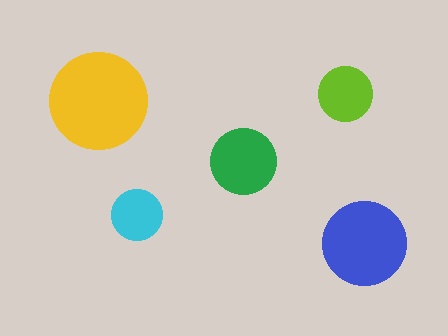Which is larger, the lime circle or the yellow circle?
The yellow one.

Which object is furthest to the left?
The yellow circle is leftmost.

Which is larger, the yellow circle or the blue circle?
The yellow one.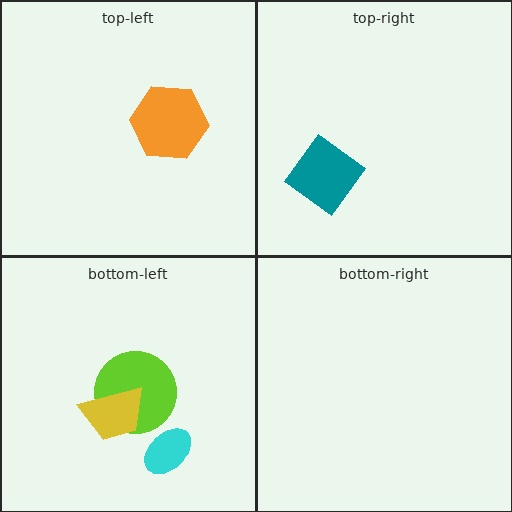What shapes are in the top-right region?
The teal diamond.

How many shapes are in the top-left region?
1.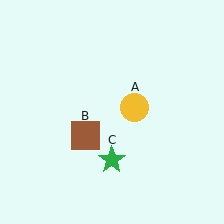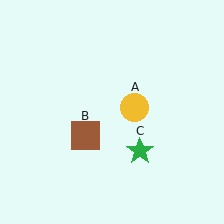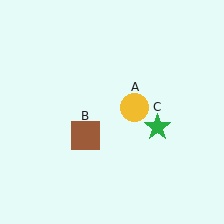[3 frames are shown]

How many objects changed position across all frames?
1 object changed position: green star (object C).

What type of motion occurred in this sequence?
The green star (object C) rotated counterclockwise around the center of the scene.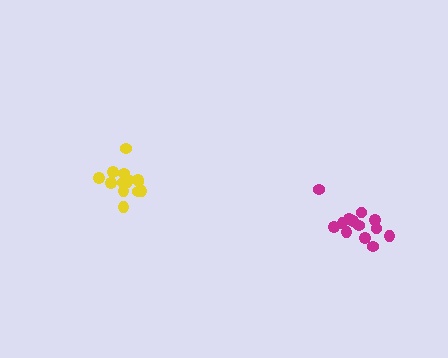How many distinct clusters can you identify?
There are 2 distinct clusters.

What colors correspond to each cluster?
The clusters are colored: yellow, magenta.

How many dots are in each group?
Group 1: 15 dots, Group 2: 13 dots (28 total).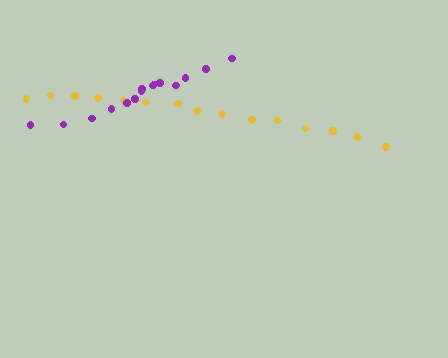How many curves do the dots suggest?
There are 2 distinct paths.